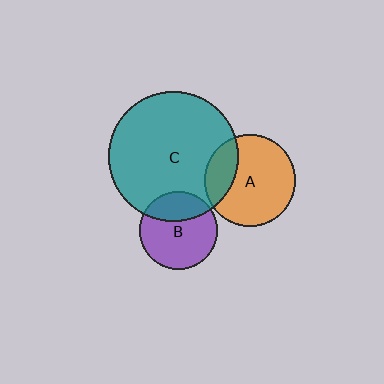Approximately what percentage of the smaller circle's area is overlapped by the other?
Approximately 25%.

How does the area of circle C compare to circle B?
Approximately 2.8 times.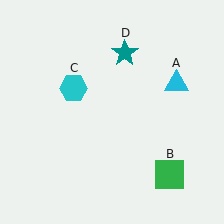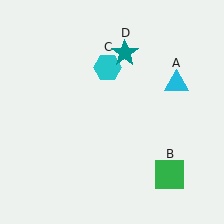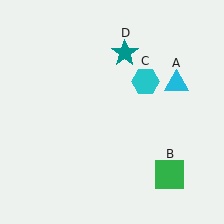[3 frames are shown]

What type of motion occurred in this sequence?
The cyan hexagon (object C) rotated clockwise around the center of the scene.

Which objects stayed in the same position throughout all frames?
Cyan triangle (object A) and green square (object B) and teal star (object D) remained stationary.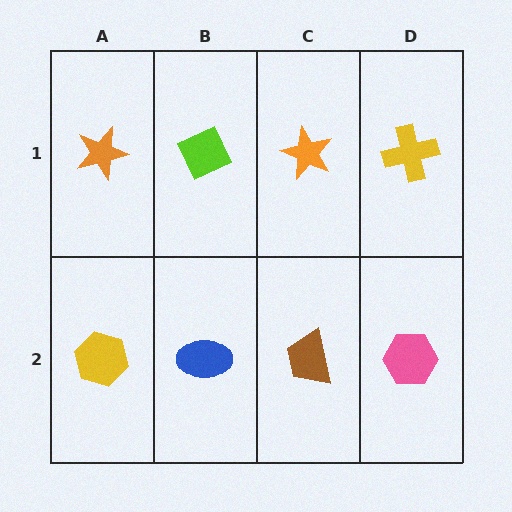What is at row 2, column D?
A pink hexagon.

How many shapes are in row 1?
4 shapes.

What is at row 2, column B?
A blue ellipse.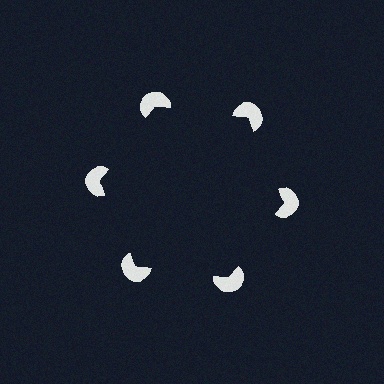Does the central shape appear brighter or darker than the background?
It typically appears slightly darker than the background, even though no actual brightness change is drawn.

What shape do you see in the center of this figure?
An illusory hexagon — its edges are inferred from the aligned wedge cuts in the pac-man discs, not physically drawn.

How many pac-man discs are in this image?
There are 6 — one at each vertex of the illusory hexagon.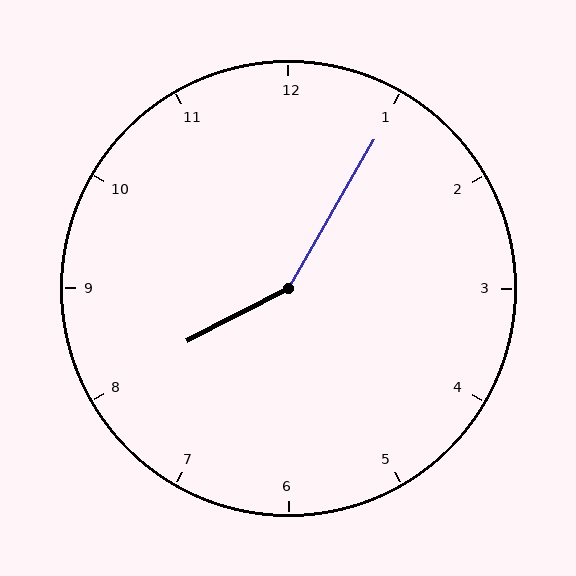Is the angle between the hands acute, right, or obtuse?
It is obtuse.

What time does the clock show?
8:05.